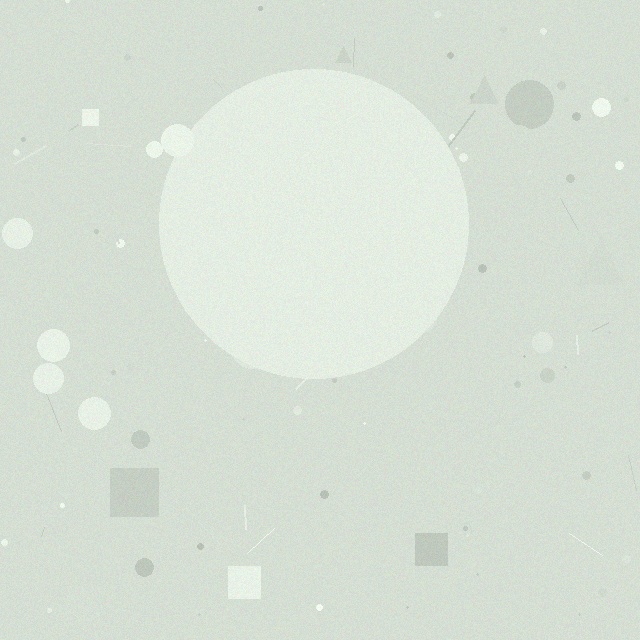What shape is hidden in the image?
A circle is hidden in the image.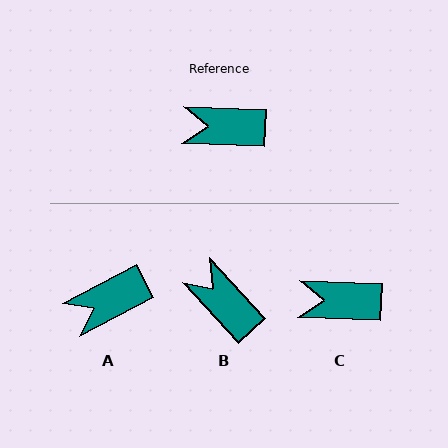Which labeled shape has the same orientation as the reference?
C.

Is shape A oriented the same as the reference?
No, it is off by about 30 degrees.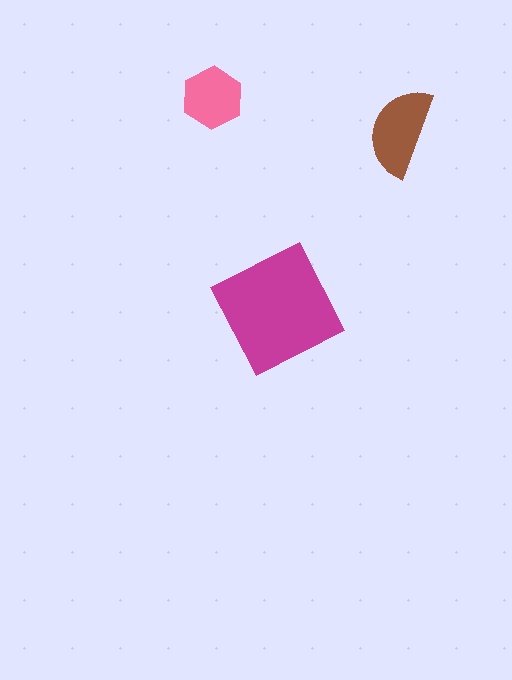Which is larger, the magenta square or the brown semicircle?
The magenta square.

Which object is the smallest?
The pink hexagon.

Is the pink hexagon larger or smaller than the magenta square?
Smaller.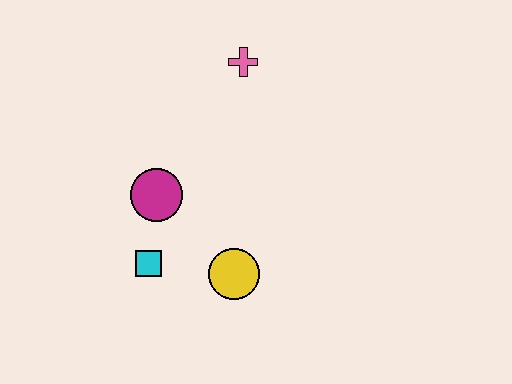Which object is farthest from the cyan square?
The pink cross is farthest from the cyan square.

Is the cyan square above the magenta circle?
No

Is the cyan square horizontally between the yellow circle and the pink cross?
No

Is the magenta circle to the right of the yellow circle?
No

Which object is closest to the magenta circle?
The cyan square is closest to the magenta circle.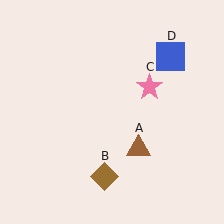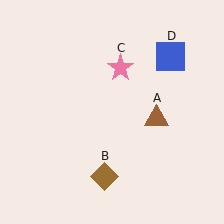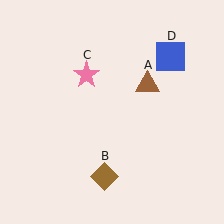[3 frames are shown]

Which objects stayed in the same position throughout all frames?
Brown diamond (object B) and blue square (object D) remained stationary.